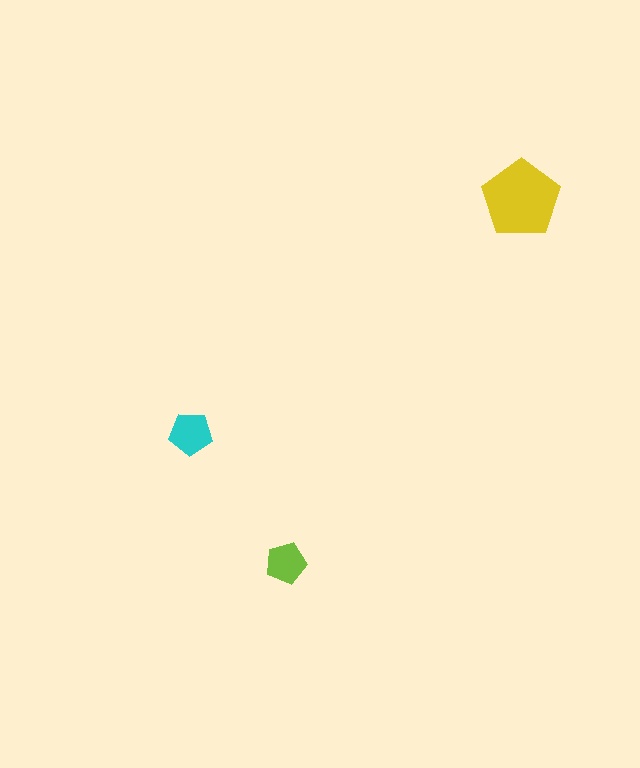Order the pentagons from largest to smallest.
the yellow one, the cyan one, the lime one.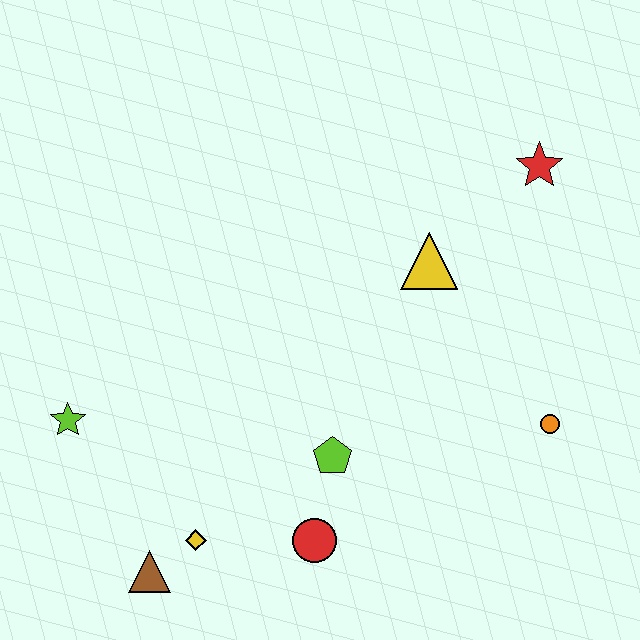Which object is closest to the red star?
The yellow triangle is closest to the red star.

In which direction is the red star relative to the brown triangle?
The red star is above the brown triangle.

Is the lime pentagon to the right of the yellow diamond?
Yes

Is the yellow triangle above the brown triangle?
Yes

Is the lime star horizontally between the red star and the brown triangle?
No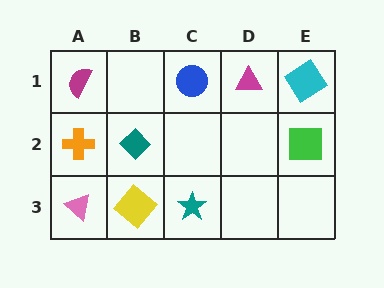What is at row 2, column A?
An orange cross.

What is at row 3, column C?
A teal star.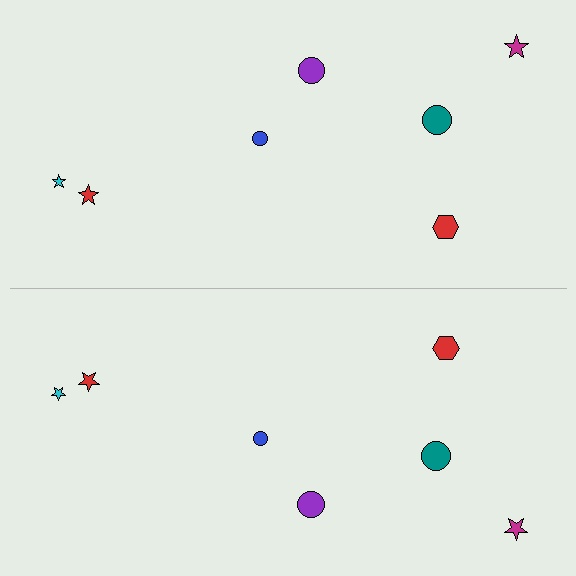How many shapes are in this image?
There are 14 shapes in this image.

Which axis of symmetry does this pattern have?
The pattern has a horizontal axis of symmetry running through the center of the image.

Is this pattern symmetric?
Yes, this pattern has bilateral (reflection) symmetry.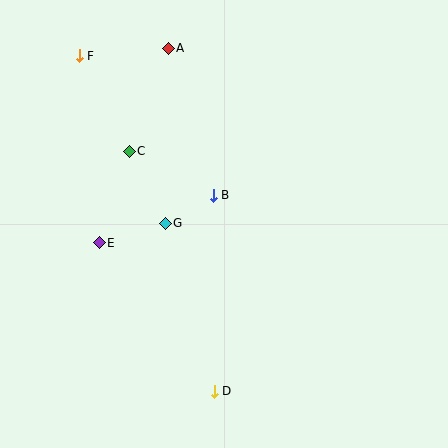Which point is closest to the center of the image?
Point B at (213, 195) is closest to the center.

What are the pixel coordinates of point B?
Point B is at (213, 195).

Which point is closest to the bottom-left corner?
Point D is closest to the bottom-left corner.